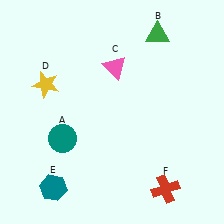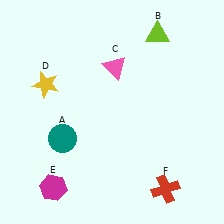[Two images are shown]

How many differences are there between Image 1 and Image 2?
There are 2 differences between the two images.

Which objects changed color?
B changed from green to lime. E changed from teal to magenta.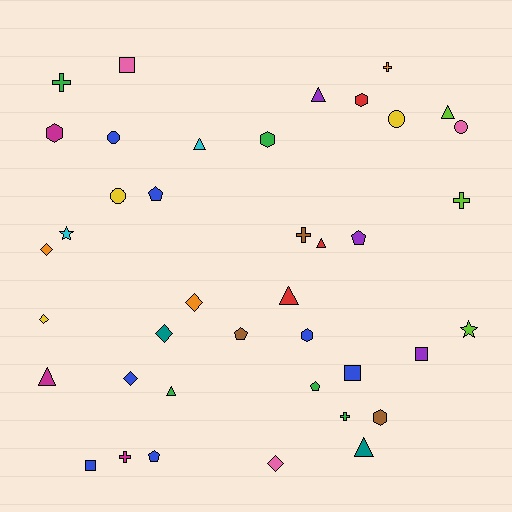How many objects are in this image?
There are 40 objects.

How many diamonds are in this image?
There are 6 diamonds.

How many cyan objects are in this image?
There are 2 cyan objects.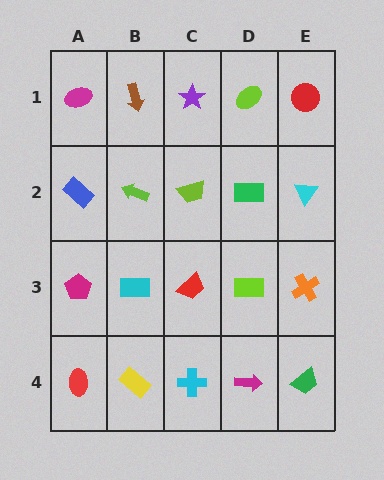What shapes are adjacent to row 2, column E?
A red circle (row 1, column E), an orange cross (row 3, column E), a green rectangle (row 2, column D).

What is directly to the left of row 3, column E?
A lime rectangle.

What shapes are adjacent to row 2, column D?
A lime ellipse (row 1, column D), a lime rectangle (row 3, column D), a lime trapezoid (row 2, column C), a cyan triangle (row 2, column E).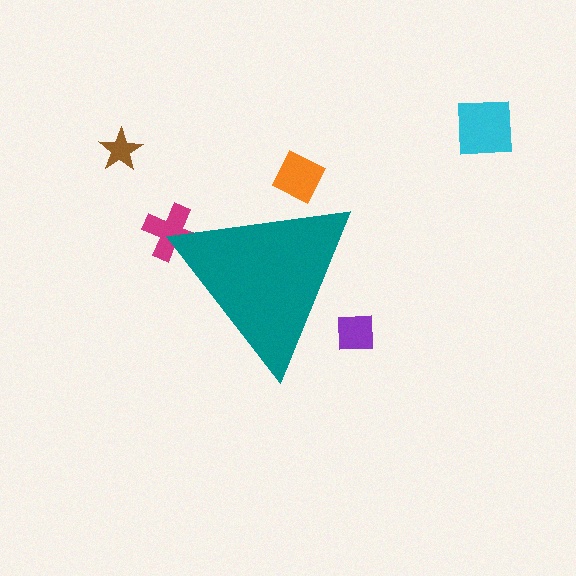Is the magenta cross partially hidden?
Yes, the magenta cross is partially hidden behind the teal triangle.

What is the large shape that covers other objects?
A teal triangle.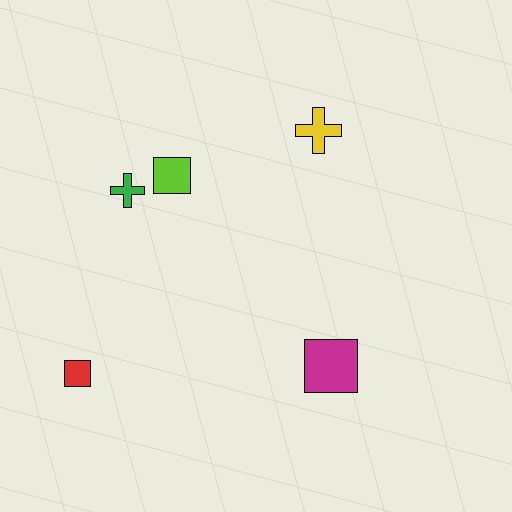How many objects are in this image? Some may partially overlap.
There are 5 objects.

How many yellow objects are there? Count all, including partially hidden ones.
There is 1 yellow object.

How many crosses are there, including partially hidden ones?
There are 2 crosses.